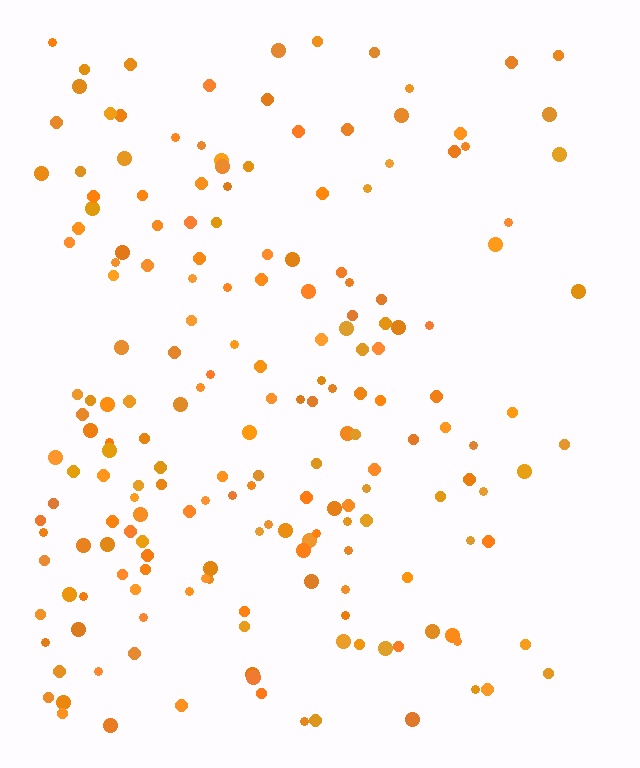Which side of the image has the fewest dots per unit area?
The right.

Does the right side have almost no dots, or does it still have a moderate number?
Still a moderate number, just noticeably fewer than the left.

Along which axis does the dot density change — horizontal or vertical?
Horizontal.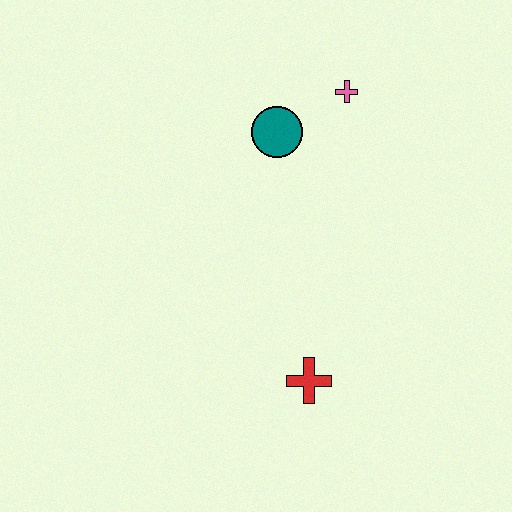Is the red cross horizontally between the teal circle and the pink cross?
Yes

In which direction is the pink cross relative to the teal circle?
The pink cross is to the right of the teal circle.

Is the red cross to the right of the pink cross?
No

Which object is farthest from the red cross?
The pink cross is farthest from the red cross.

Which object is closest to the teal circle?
The pink cross is closest to the teal circle.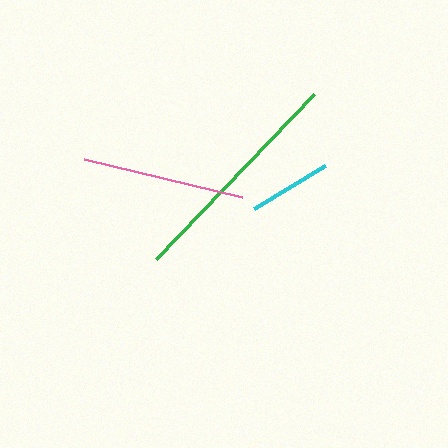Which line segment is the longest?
The green line is the longest at approximately 229 pixels.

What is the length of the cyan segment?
The cyan segment is approximately 82 pixels long.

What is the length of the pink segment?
The pink segment is approximately 163 pixels long.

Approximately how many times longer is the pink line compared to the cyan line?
The pink line is approximately 2.0 times the length of the cyan line.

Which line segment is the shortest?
The cyan line is the shortest at approximately 82 pixels.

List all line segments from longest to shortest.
From longest to shortest: green, pink, cyan.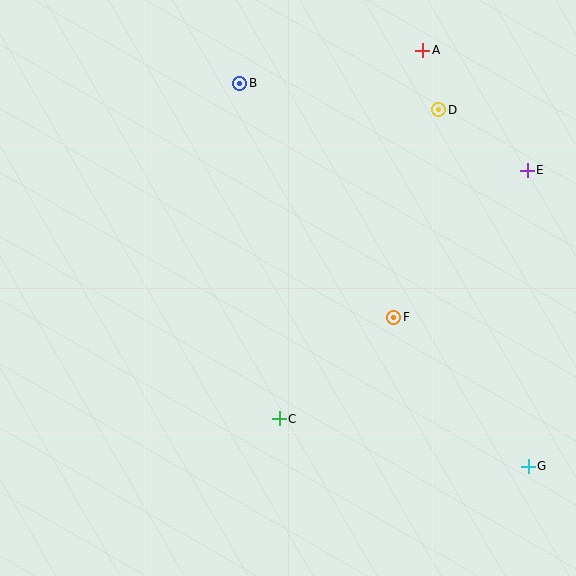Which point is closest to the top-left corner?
Point B is closest to the top-left corner.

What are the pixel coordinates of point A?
Point A is at (423, 50).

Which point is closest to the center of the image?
Point F at (394, 317) is closest to the center.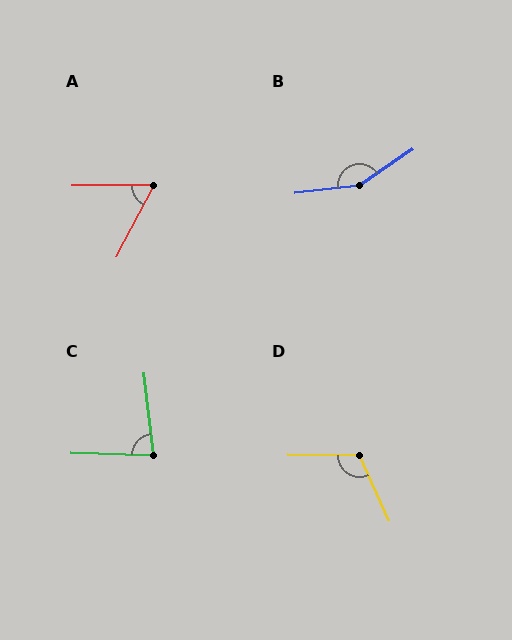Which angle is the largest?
B, at approximately 152 degrees.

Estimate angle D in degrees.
Approximately 115 degrees.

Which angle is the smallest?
A, at approximately 62 degrees.